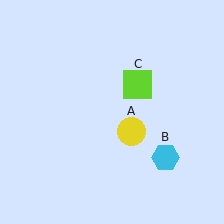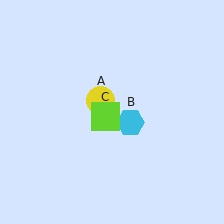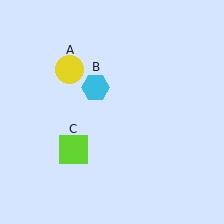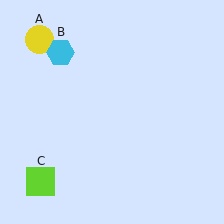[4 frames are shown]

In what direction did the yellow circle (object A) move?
The yellow circle (object A) moved up and to the left.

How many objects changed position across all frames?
3 objects changed position: yellow circle (object A), cyan hexagon (object B), lime square (object C).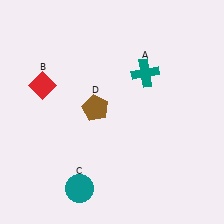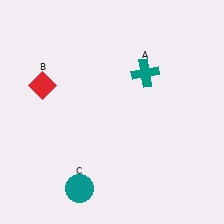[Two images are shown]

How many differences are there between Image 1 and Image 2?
There is 1 difference between the two images.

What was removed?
The brown pentagon (D) was removed in Image 2.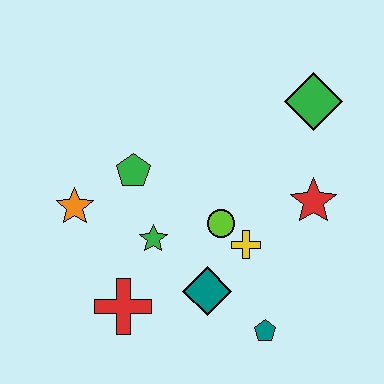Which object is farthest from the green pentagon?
The teal pentagon is farthest from the green pentagon.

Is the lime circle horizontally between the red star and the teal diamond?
Yes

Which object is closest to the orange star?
The green pentagon is closest to the orange star.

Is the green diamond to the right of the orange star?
Yes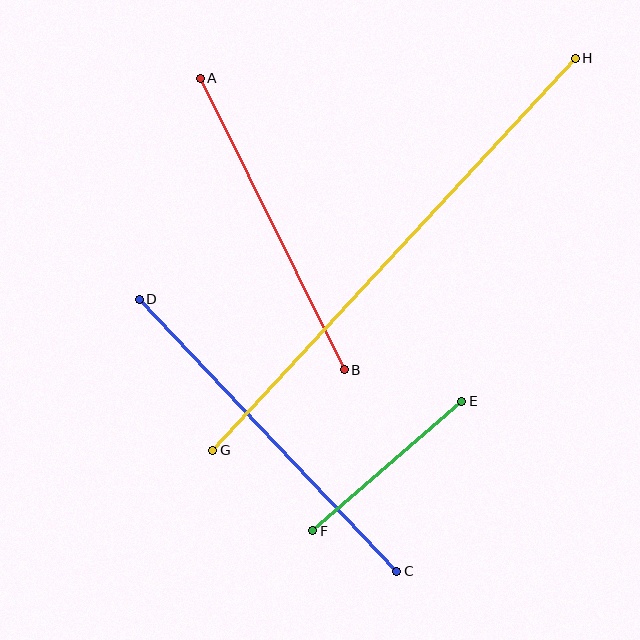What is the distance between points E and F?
The distance is approximately 198 pixels.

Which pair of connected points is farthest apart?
Points G and H are farthest apart.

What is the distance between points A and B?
The distance is approximately 325 pixels.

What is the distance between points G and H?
The distance is approximately 534 pixels.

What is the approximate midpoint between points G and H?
The midpoint is at approximately (394, 254) pixels.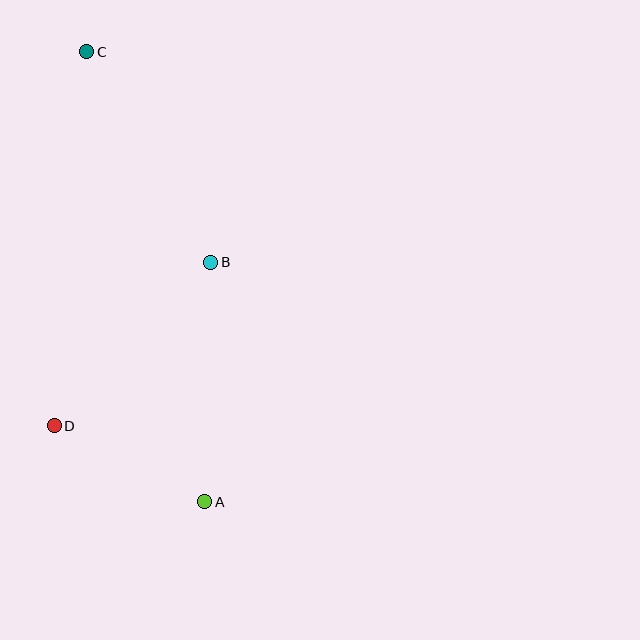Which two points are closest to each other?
Points A and D are closest to each other.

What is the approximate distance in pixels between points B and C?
The distance between B and C is approximately 244 pixels.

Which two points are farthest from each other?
Points A and C are farthest from each other.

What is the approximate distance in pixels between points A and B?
The distance between A and B is approximately 240 pixels.